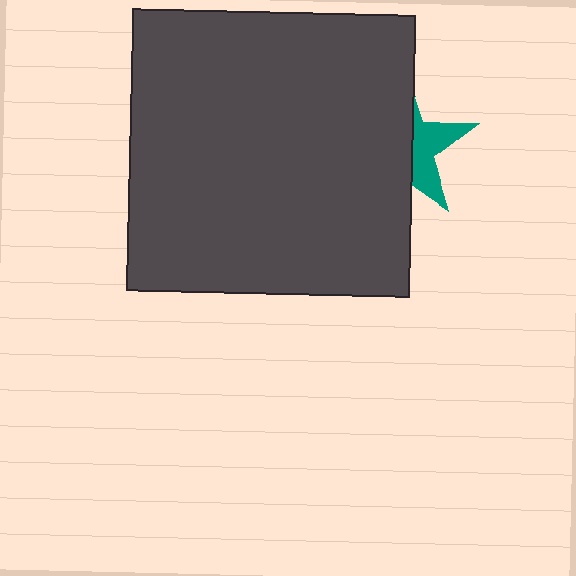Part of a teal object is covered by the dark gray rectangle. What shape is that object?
It is a star.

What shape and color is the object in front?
The object in front is a dark gray rectangle.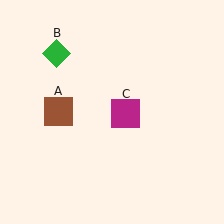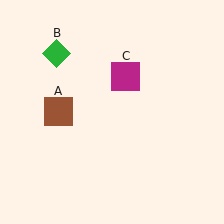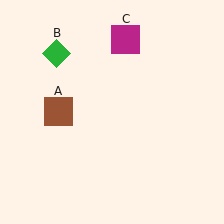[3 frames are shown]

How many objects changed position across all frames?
1 object changed position: magenta square (object C).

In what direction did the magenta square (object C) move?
The magenta square (object C) moved up.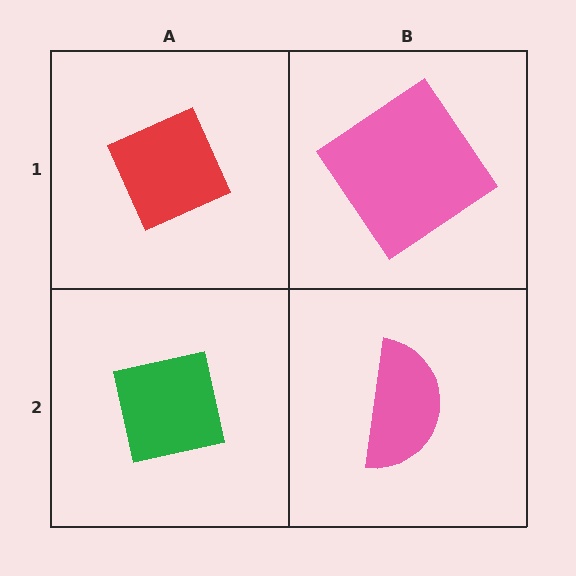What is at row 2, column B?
A pink semicircle.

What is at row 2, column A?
A green square.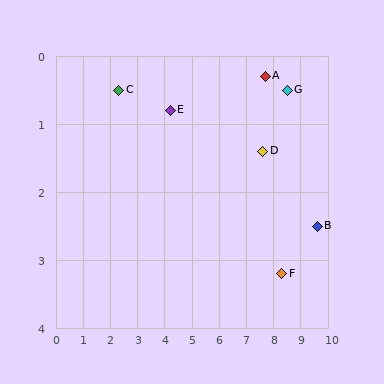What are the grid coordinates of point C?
Point C is at approximately (2.3, 0.5).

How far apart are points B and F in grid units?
Points B and F are about 1.5 grid units apart.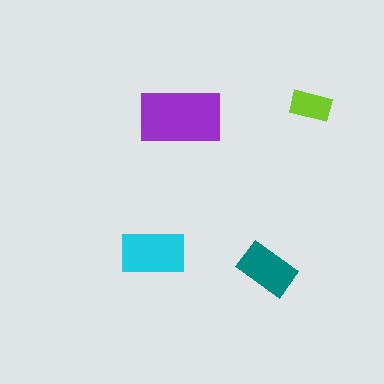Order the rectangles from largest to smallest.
the purple one, the cyan one, the teal one, the lime one.